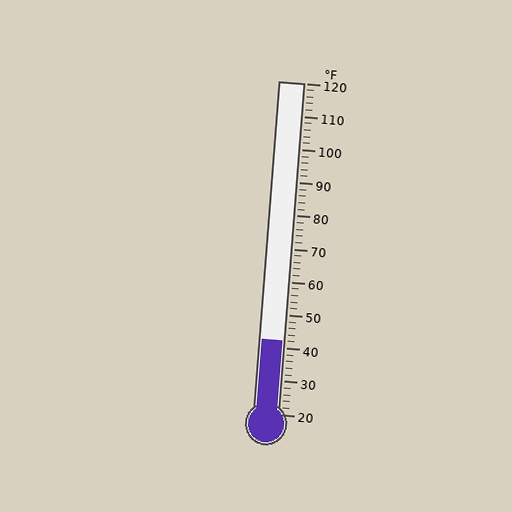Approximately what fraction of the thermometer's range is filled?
The thermometer is filled to approximately 20% of its range.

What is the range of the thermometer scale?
The thermometer scale ranges from 20°F to 120°F.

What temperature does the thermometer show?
The thermometer shows approximately 42°F.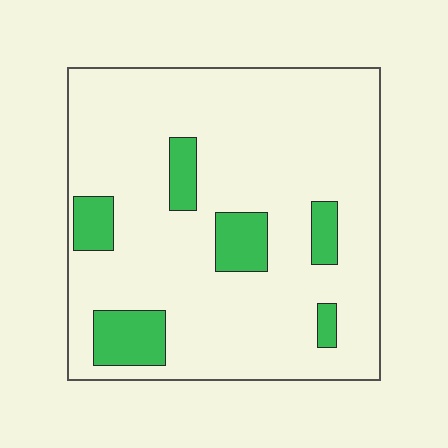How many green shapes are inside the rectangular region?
6.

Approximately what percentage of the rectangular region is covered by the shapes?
Approximately 15%.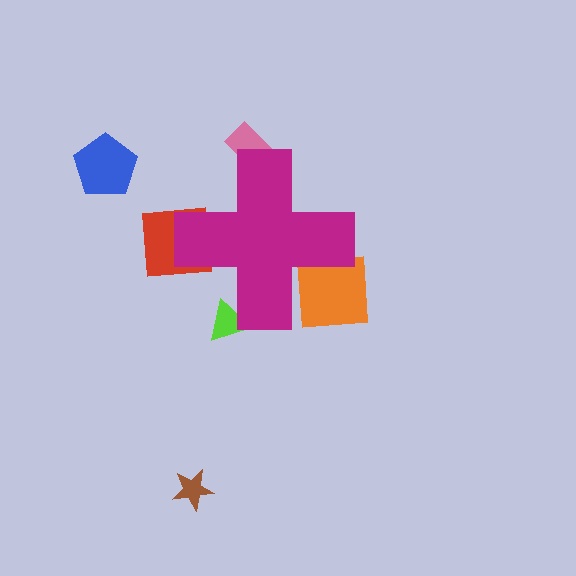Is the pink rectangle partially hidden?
Yes, the pink rectangle is partially hidden behind the magenta cross.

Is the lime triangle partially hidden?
Yes, the lime triangle is partially hidden behind the magenta cross.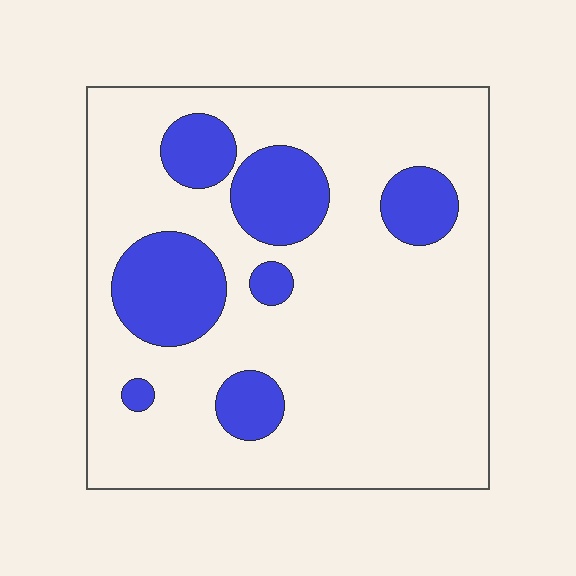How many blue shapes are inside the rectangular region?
7.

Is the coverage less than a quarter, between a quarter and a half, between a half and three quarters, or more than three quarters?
Less than a quarter.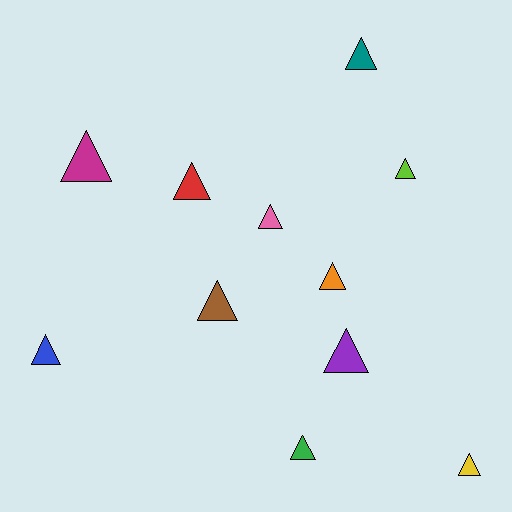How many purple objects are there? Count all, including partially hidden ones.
There is 1 purple object.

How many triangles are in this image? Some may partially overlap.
There are 11 triangles.